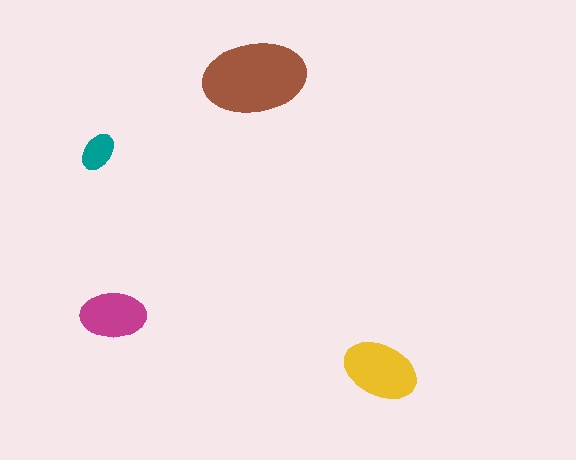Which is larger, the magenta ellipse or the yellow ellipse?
The yellow one.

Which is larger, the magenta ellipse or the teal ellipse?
The magenta one.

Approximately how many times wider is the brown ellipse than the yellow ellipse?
About 1.5 times wider.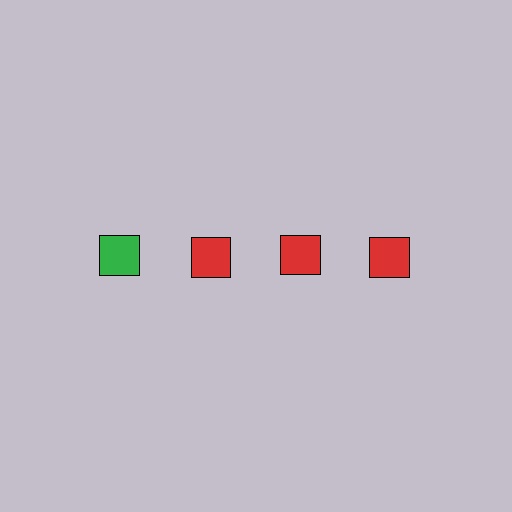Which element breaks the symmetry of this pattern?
The green square in the top row, leftmost column breaks the symmetry. All other shapes are red squares.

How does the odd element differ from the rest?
It has a different color: green instead of red.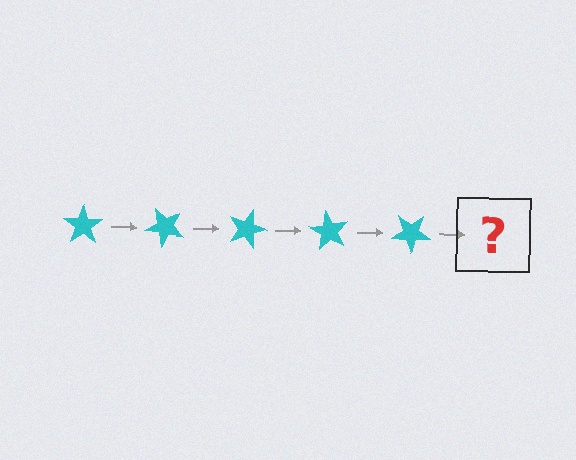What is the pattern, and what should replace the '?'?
The pattern is that the star rotates 45 degrees each step. The '?' should be a cyan star rotated 225 degrees.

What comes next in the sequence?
The next element should be a cyan star rotated 225 degrees.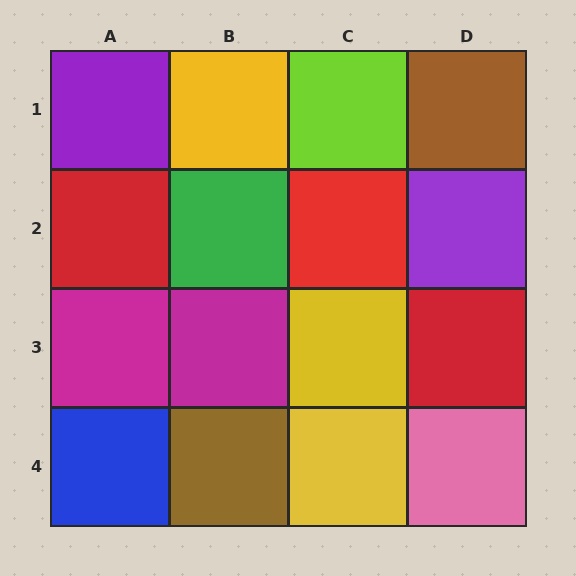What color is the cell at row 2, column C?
Red.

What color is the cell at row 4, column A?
Blue.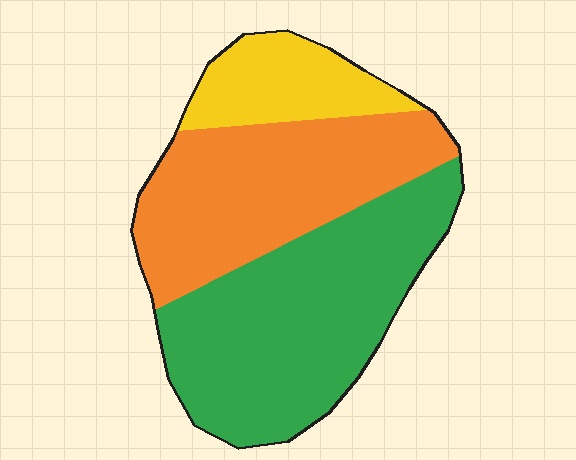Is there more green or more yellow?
Green.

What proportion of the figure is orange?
Orange takes up about three eighths (3/8) of the figure.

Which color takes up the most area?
Green, at roughly 45%.